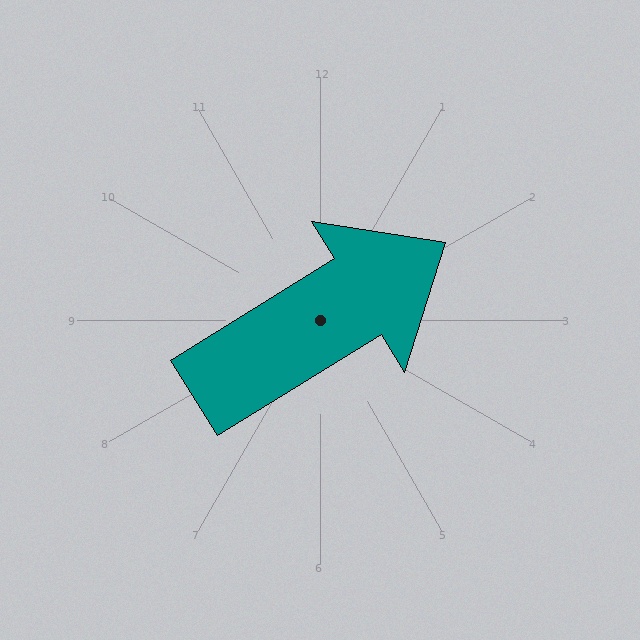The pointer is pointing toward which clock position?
Roughly 2 o'clock.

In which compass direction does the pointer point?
Northeast.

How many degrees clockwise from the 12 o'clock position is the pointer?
Approximately 58 degrees.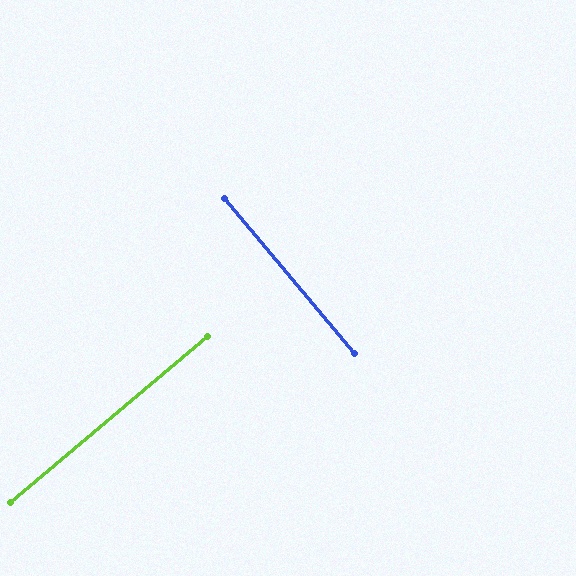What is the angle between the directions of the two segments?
Approximately 90 degrees.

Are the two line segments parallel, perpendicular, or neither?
Perpendicular — they meet at approximately 90°.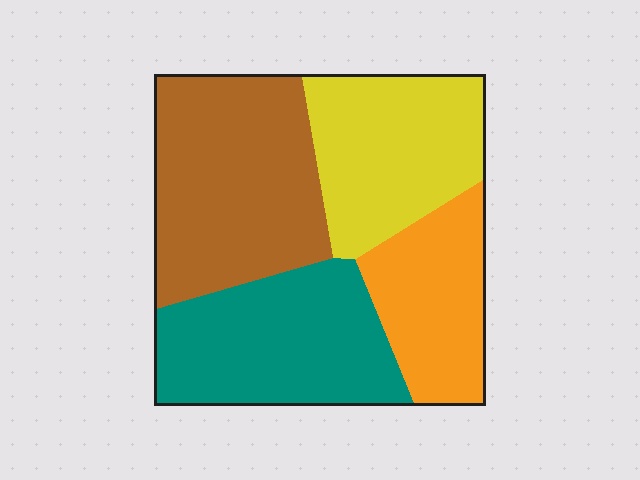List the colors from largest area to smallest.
From largest to smallest: brown, teal, yellow, orange.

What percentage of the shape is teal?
Teal takes up about one quarter (1/4) of the shape.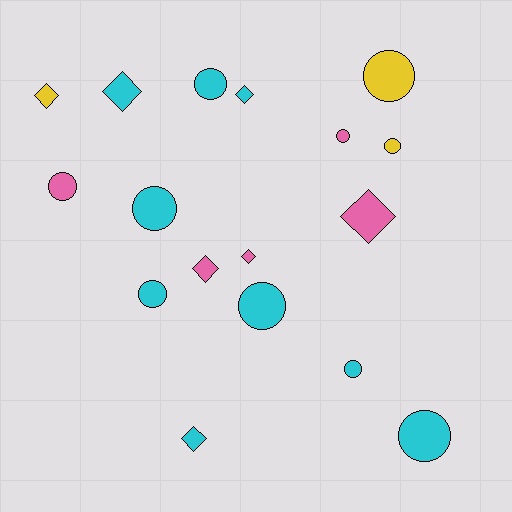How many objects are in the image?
There are 17 objects.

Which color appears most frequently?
Cyan, with 9 objects.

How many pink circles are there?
There are 2 pink circles.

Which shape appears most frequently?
Circle, with 10 objects.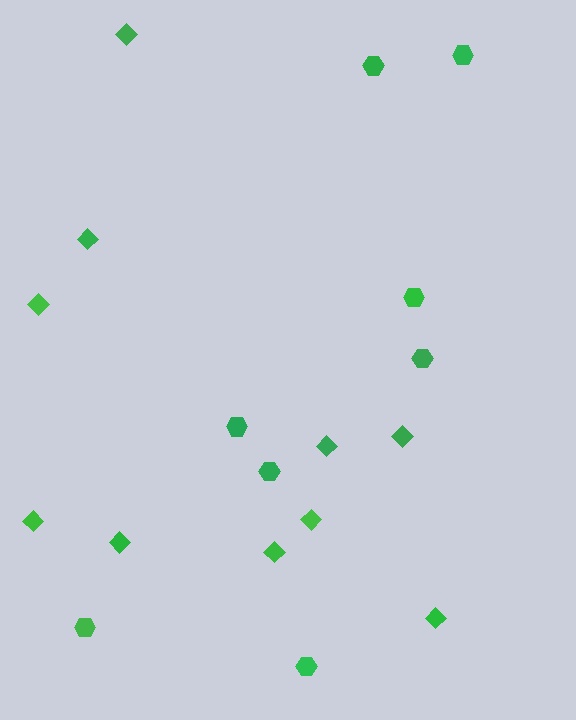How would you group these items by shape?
There are 2 groups: one group of diamonds (10) and one group of hexagons (8).